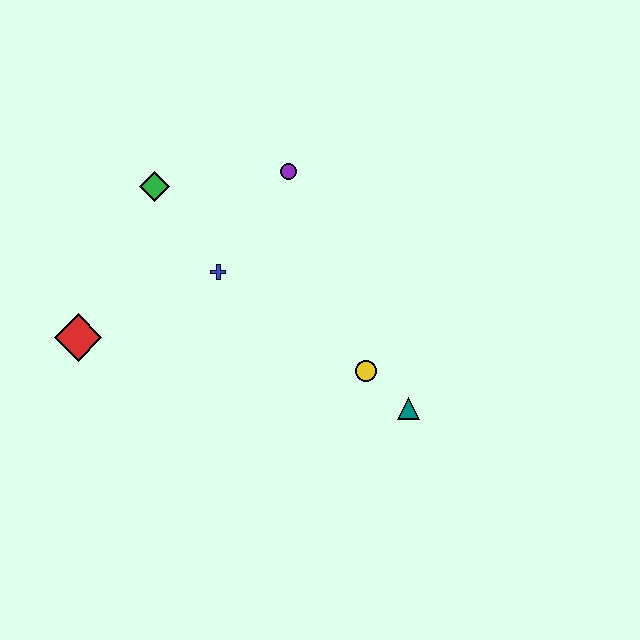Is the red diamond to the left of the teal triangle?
Yes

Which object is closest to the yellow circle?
The teal triangle is closest to the yellow circle.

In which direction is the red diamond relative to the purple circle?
The red diamond is to the left of the purple circle.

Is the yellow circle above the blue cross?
No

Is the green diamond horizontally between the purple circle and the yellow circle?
No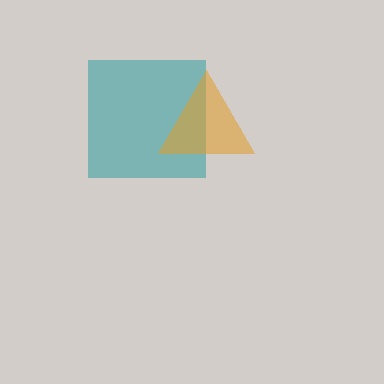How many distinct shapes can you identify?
There are 2 distinct shapes: a teal square, an orange triangle.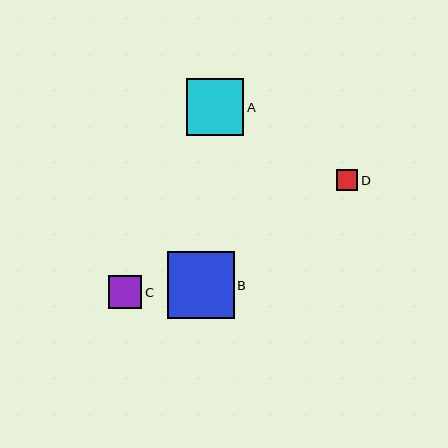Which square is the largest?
Square B is the largest with a size of approximately 67 pixels.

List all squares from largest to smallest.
From largest to smallest: B, A, C, D.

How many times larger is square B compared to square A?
Square B is approximately 1.2 times the size of square A.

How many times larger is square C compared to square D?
Square C is approximately 1.6 times the size of square D.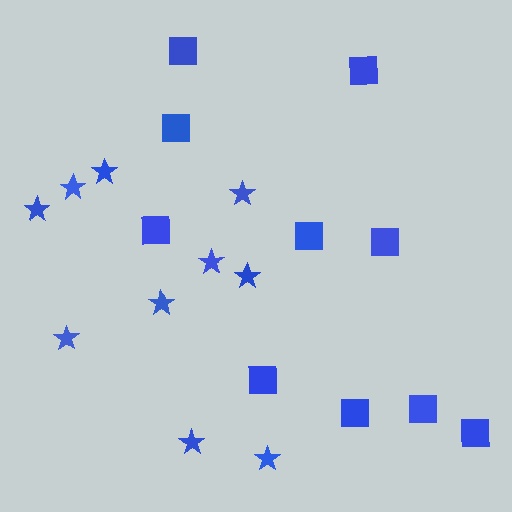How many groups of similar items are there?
There are 2 groups: one group of squares (10) and one group of stars (10).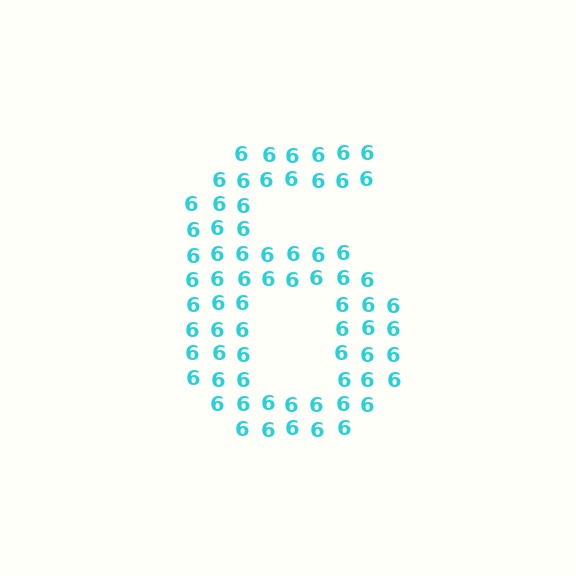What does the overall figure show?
The overall figure shows the digit 6.